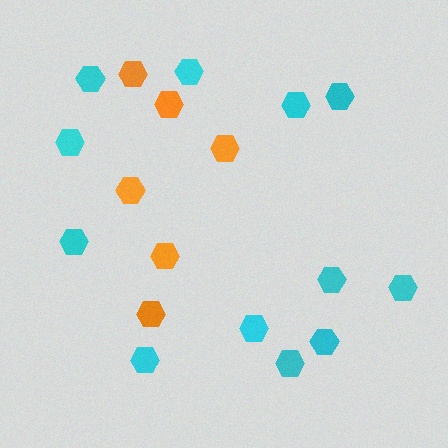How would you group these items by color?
There are 2 groups: one group of orange hexagons (6) and one group of cyan hexagons (12).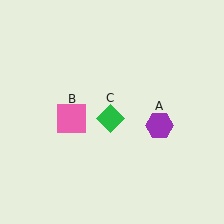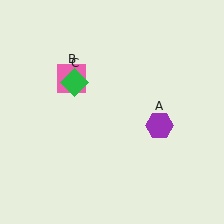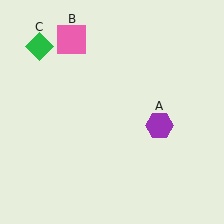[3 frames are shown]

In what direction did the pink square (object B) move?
The pink square (object B) moved up.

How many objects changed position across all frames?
2 objects changed position: pink square (object B), green diamond (object C).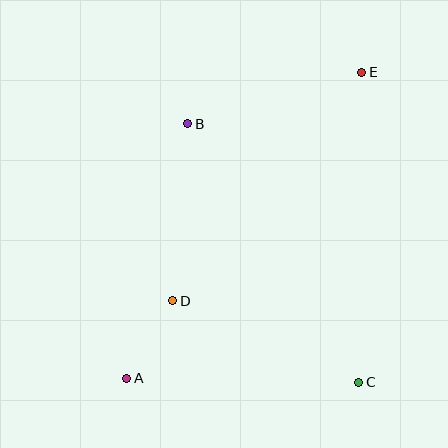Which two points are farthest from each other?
Points A and E are farthest from each other.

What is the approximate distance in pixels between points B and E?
The distance between B and E is approximately 181 pixels.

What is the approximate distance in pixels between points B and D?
The distance between B and D is approximately 178 pixels.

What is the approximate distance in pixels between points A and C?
The distance between A and C is approximately 232 pixels.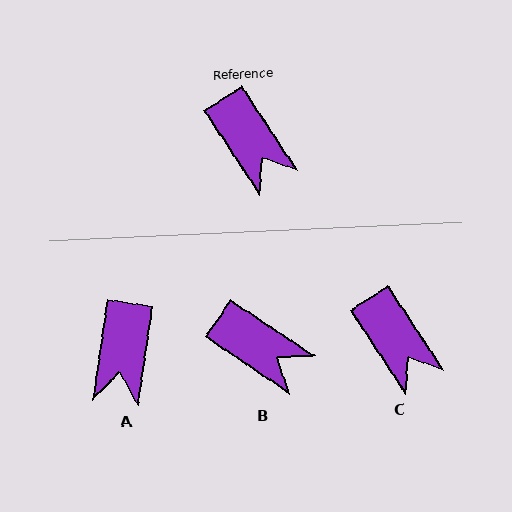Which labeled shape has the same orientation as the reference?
C.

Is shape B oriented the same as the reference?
No, it is off by about 23 degrees.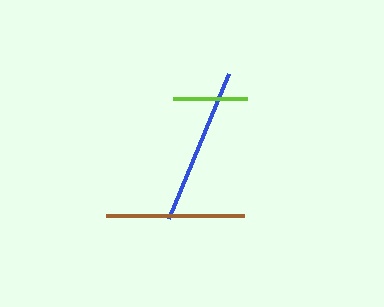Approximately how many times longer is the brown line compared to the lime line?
The brown line is approximately 1.9 times the length of the lime line.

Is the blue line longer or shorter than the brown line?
The blue line is longer than the brown line.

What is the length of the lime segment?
The lime segment is approximately 74 pixels long.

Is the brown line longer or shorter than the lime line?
The brown line is longer than the lime line.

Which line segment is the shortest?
The lime line is the shortest at approximately 74 pixels.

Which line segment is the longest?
The blue line is the longest at approximately 156 pixels.